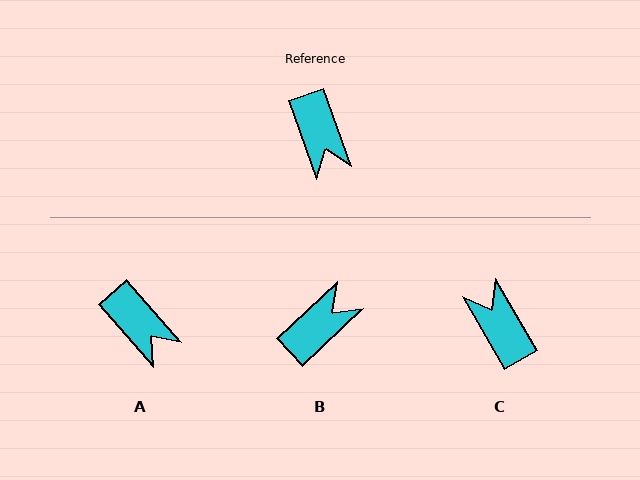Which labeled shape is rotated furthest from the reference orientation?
C, about 169 degrees away.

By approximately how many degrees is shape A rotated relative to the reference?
Approximately 22 degrees counter-clockwise.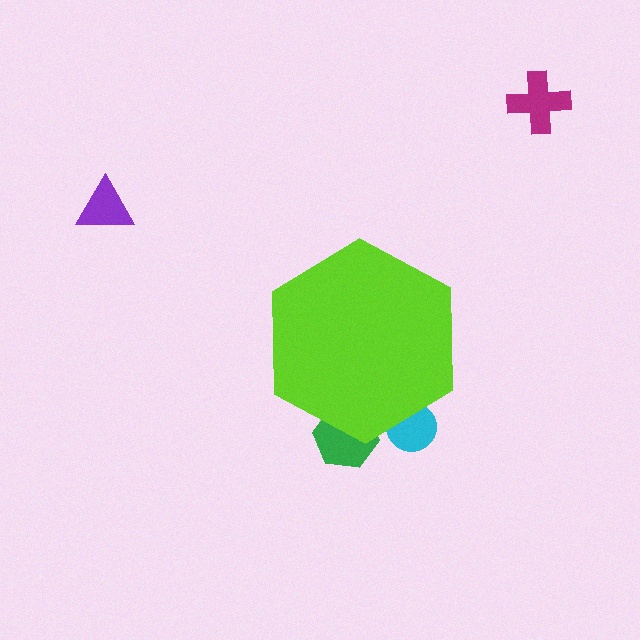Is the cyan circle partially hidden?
Yes, the cyan circle is partially hidden behind the lime hexagon.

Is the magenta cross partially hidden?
No, the magenta cross is fully visible.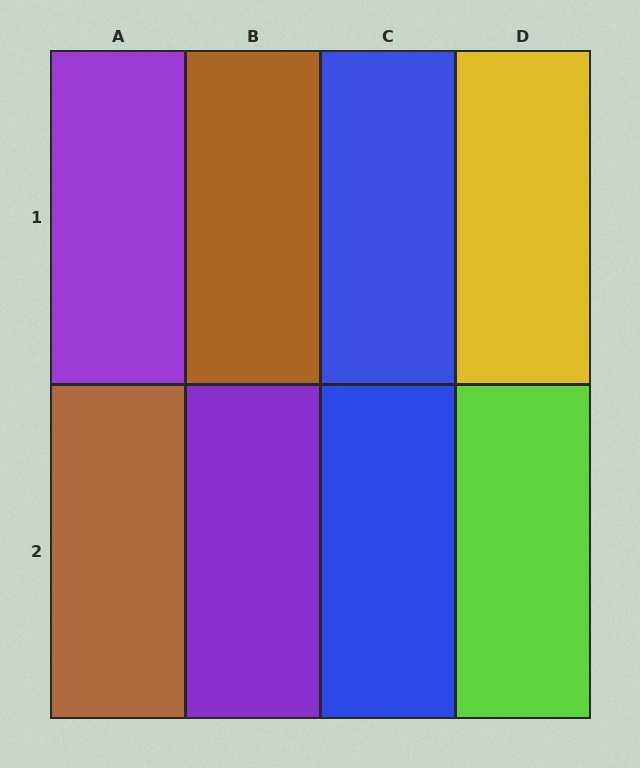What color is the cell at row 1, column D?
Yellow.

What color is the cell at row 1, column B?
Brown.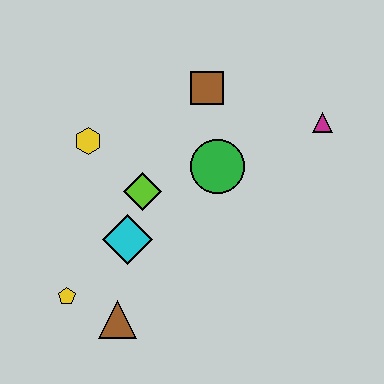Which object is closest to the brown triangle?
The yellow pentagon is closest to the brown triangle.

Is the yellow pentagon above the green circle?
No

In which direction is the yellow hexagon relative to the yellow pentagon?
The yellow hexagon is above the yellow pentagon.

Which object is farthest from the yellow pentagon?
The magenta triangle is farthest from the yellow pentagon.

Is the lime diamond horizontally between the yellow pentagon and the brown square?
Yes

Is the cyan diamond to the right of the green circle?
No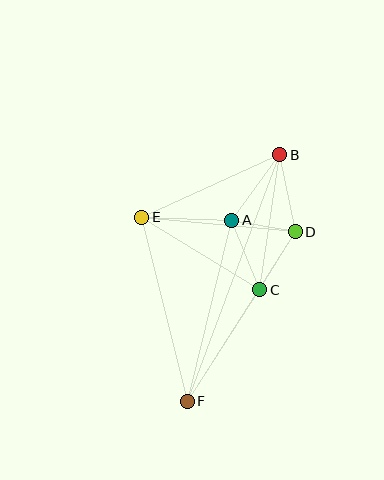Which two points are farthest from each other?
Points B and F are farthest from each other.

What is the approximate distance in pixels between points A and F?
The distance between A and F is approximately 186 pixels.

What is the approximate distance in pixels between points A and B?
The distance between A and B is approximately 81 pixels.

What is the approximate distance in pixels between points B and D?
The distance between B and D is approximately 79 pixels.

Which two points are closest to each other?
Points A and D are closest to each other.